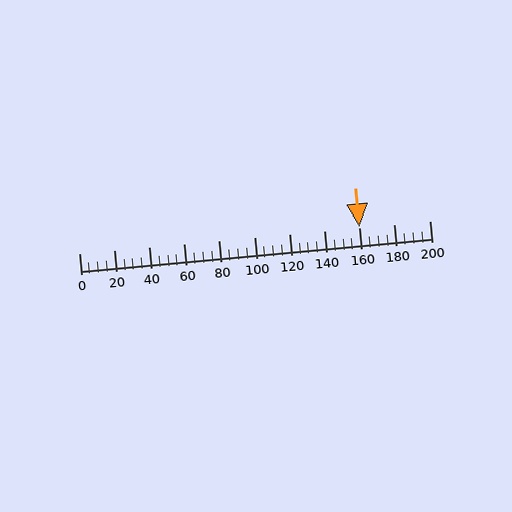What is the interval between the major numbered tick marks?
The major tick marks are spaced 20 units apart.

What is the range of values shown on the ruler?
The ruler shows values from 0 to 200.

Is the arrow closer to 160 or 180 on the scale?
The arrow is closer to 160.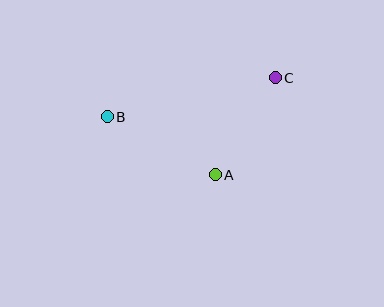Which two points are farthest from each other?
Points B and C are farthest from each other.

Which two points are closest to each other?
Points A and C are closest to each other.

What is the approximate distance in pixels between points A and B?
The distance between A and B is approximately 122 pixels.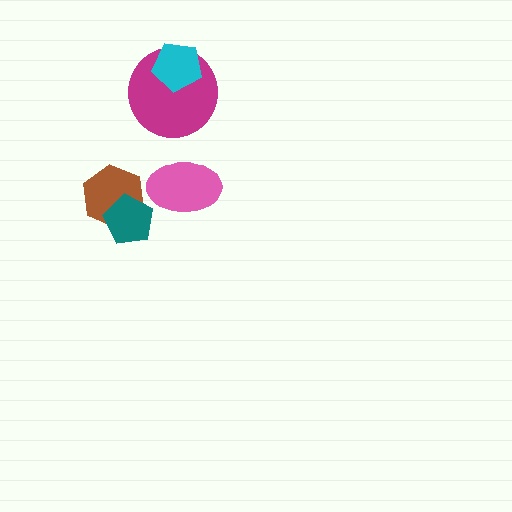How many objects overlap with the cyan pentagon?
1 object overlaps with the cyan pentagon.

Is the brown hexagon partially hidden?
Yes, it is partially covered by another shape.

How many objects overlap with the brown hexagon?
1 object overlaps with the brown hexagon.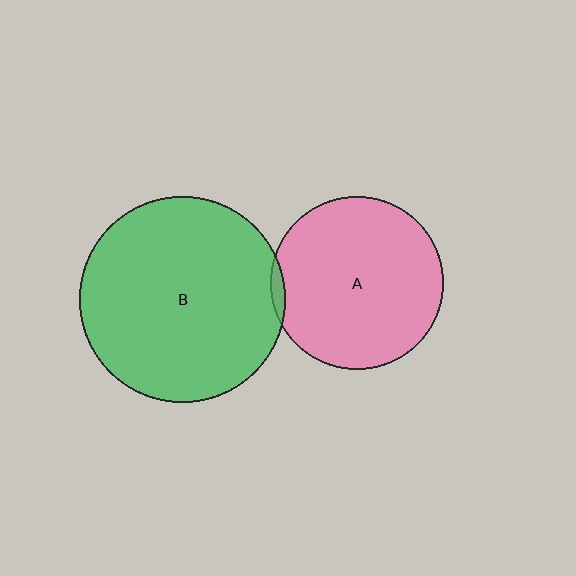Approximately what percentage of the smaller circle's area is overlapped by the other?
Approximately 5%.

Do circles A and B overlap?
Yes.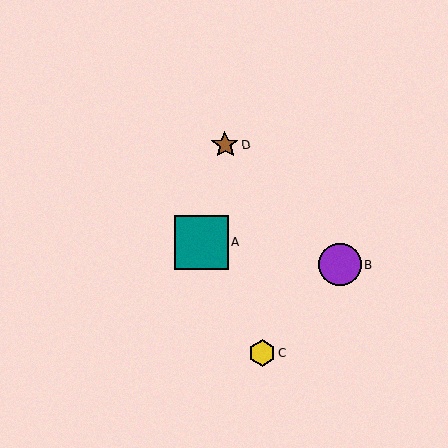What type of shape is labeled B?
Shape B is a purple circle.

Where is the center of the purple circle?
The center of the purple circle is at (340, 265).